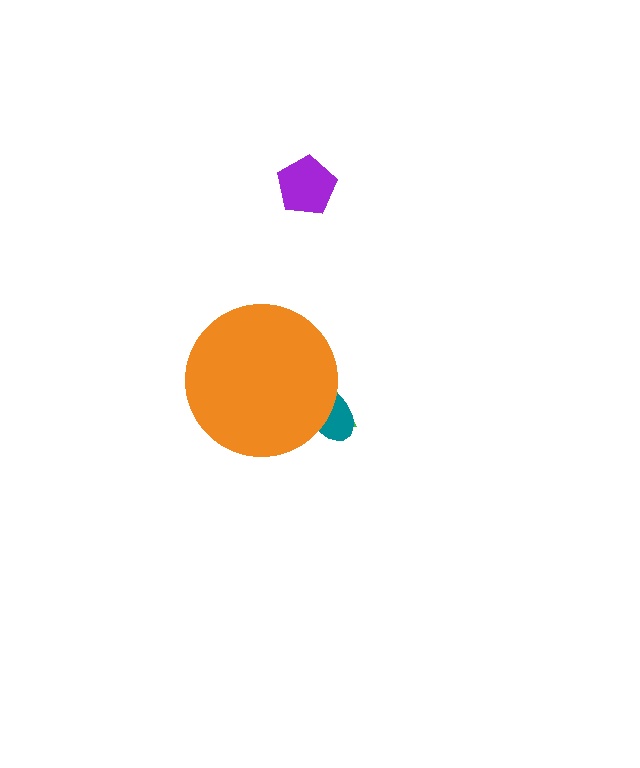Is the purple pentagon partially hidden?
No, the purple pentagon is fully visible.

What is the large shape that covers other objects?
An orange circle.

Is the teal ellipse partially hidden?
Yes, the teal ellipse is partially hidden behind the orange circle.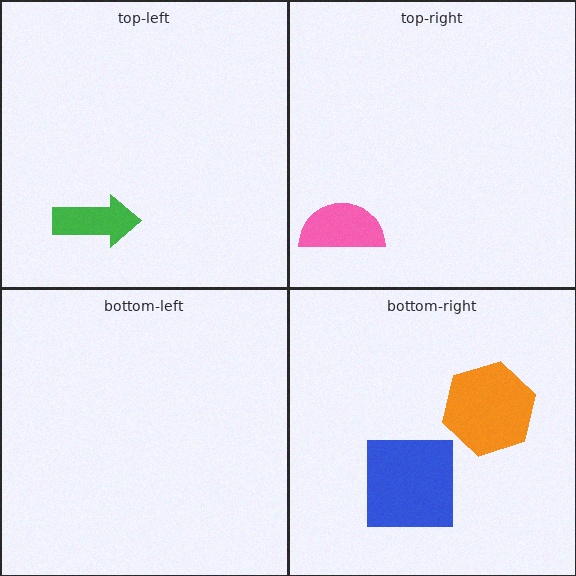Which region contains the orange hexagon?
The bottom-right region.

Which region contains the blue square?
The bottom-right region.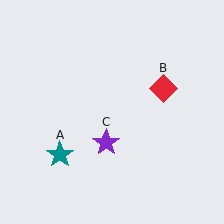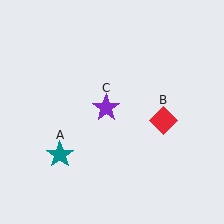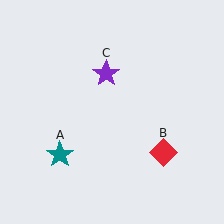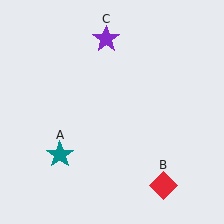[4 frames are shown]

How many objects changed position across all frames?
2 objects changed position: red diamond (object B), purple star (object C).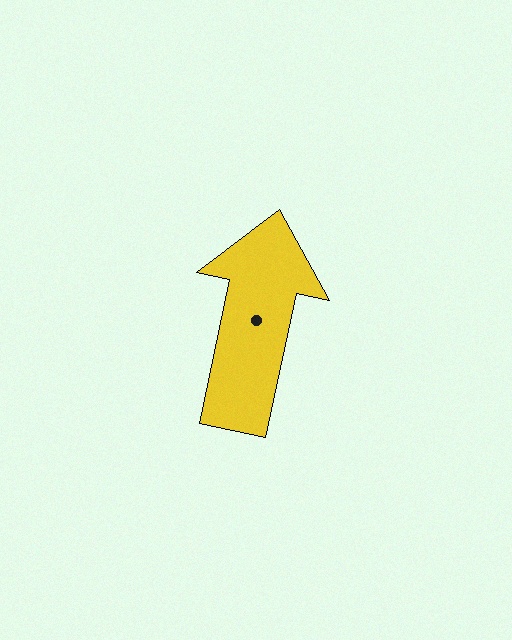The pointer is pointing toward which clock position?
Roughly 12 o'clock.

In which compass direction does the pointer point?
North.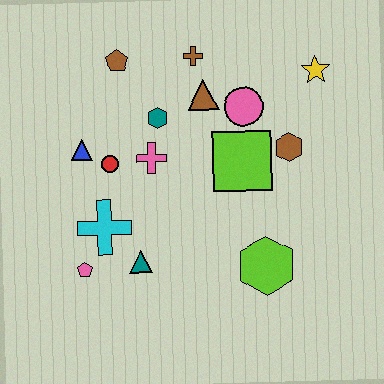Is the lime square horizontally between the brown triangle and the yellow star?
Yes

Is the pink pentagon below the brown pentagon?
Yes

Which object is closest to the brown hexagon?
The lime square is closest to the brown hexagon.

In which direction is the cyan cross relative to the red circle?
The cyan cross is below the red circle.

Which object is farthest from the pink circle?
The pink pentagon is farthest from the pink circle.